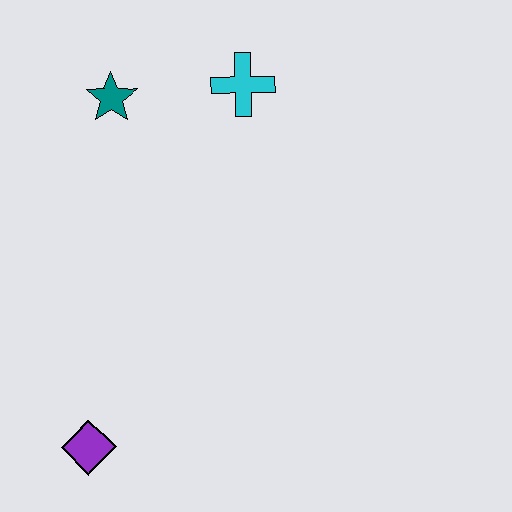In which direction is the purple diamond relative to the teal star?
The purple diamond is below the teal star.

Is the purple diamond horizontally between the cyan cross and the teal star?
No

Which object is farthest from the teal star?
The purple diamond is farthest from the teal star.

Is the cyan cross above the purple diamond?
Yes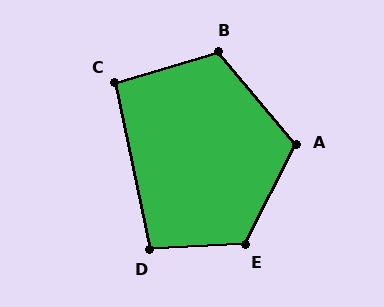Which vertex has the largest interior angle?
E, at approximately 121 degrees.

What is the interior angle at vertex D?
Approximately 99 degrees (obtuse).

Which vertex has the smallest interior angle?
C, at approximately 95 degrees.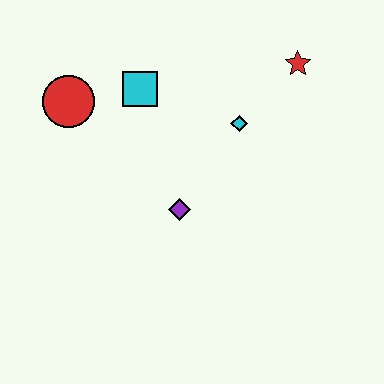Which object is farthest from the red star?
The red circle is farthest from the red star.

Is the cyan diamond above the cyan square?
No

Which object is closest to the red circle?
The cyan square is closest to the red circle.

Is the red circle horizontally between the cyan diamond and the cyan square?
No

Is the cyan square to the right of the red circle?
Yes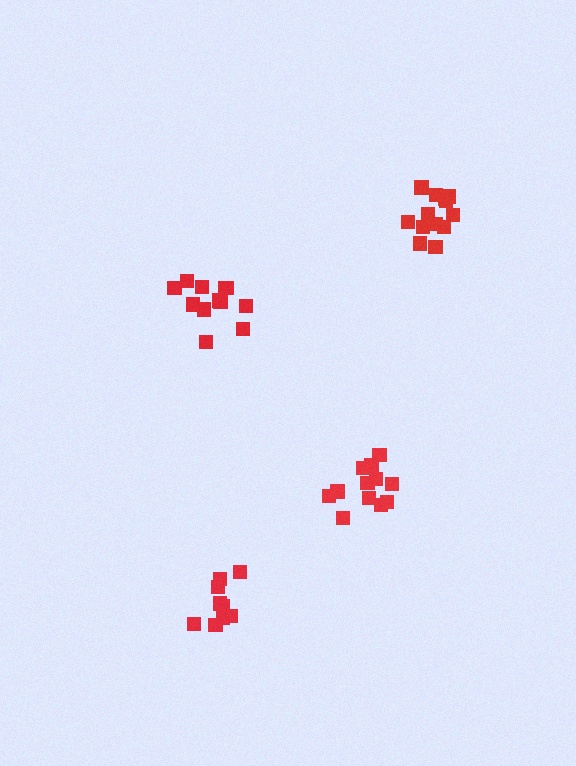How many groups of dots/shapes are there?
There are 4 groups.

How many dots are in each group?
Group 1: 9 dots, Group 2: 12 dots, Group 3: 13 dots, Group 4: 12 dots (46 total).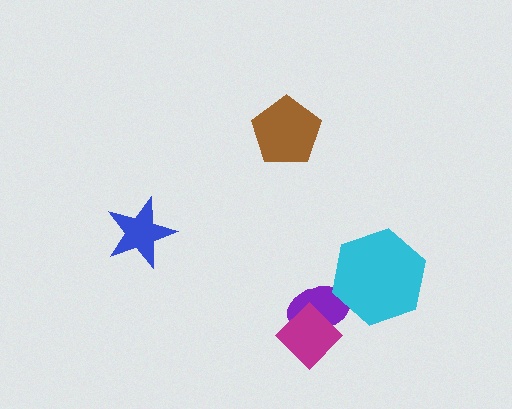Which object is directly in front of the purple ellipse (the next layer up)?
The magenta diamond is directly in front of the purple ellipse.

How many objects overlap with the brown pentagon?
0 objects overlap with the brown pentagon.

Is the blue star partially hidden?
No, no other shape covers it.